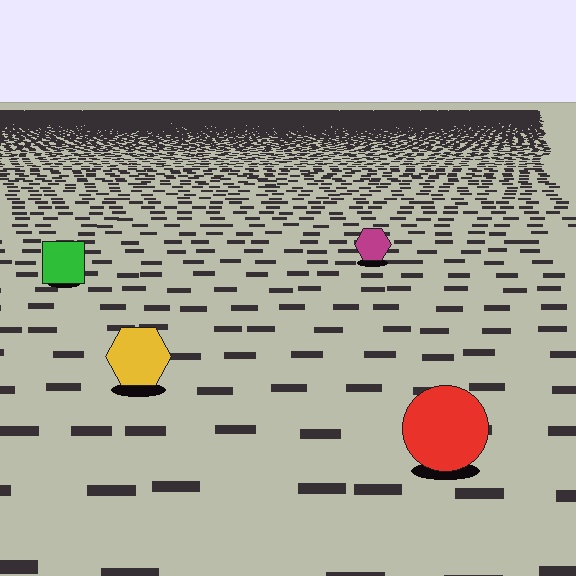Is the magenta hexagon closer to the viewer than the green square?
No. The green square is closer — you can tell from the texture gradient: the ground texture is coarser near it.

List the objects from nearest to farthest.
From nearest to farthest: the red circle, the yellow hexagon, the green square, the magenta hexagon.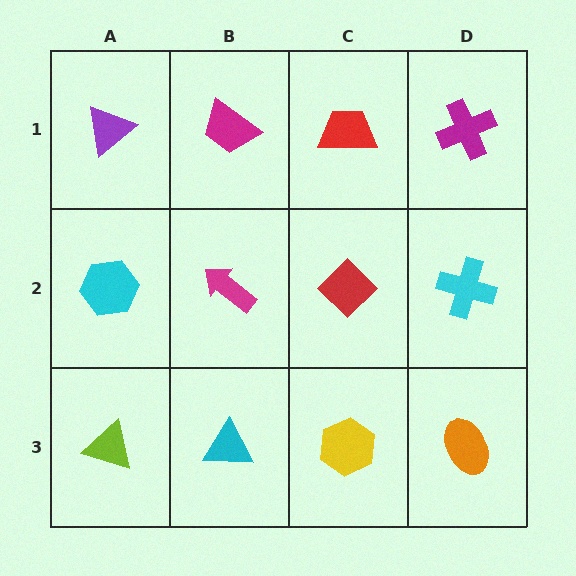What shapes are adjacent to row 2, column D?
A magenta cross (row 1, column D), an orange ellipse (row 3, column D), a red diamond (row 2, column C).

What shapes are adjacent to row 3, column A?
A cyan hexagon (row 2, column A), a cyan triangle (row 3, column B).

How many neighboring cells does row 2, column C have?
4.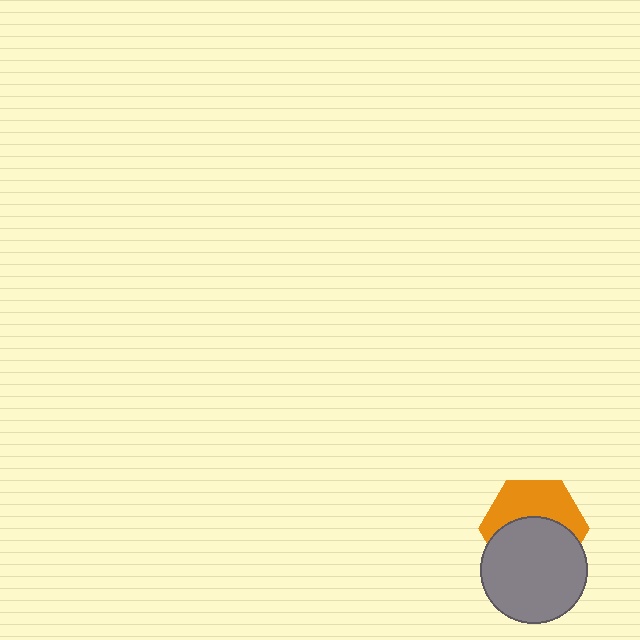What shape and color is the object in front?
The object in front is a gray circle.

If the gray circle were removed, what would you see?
You would see the complete orange hexagon.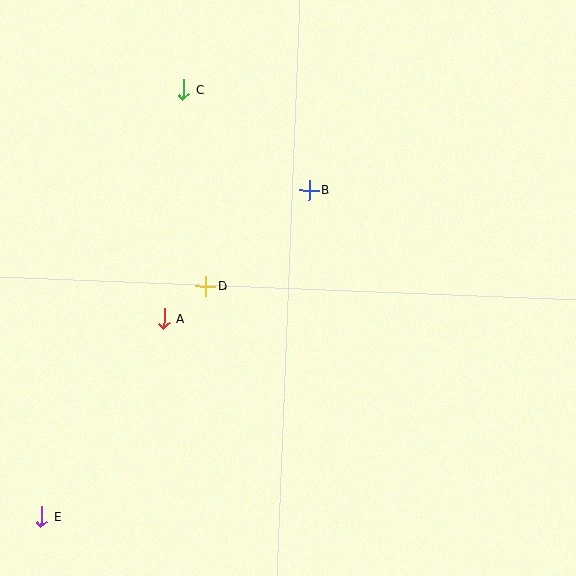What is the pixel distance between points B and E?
The distance between B and E is 422 pixels.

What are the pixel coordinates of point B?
Point B is at (309, 190).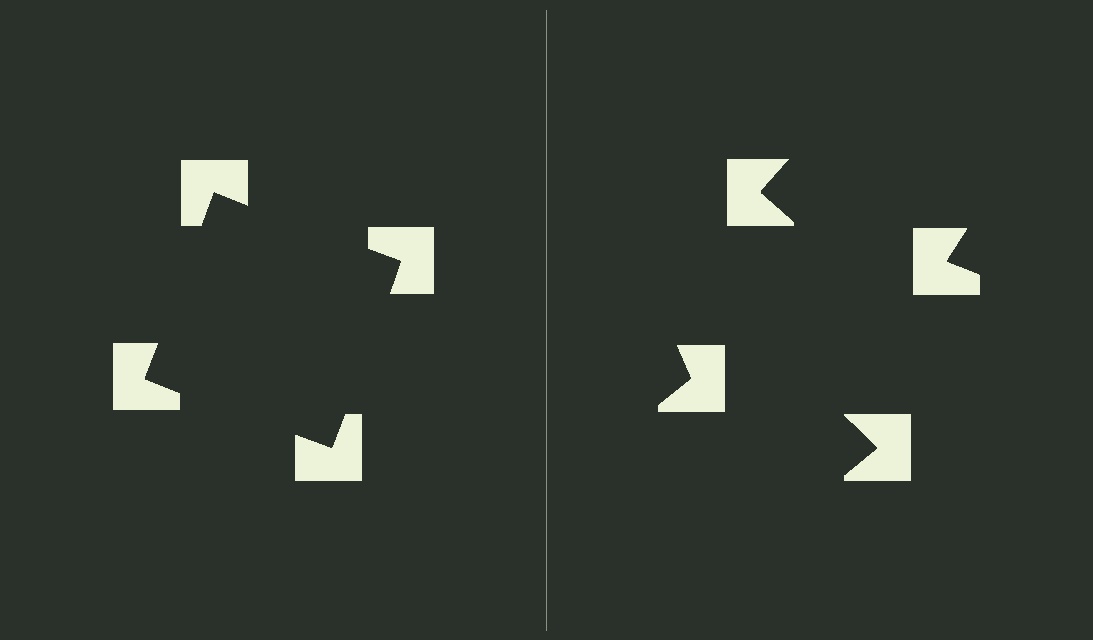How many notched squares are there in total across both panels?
8 — 4 on each side.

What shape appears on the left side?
An illusory square.